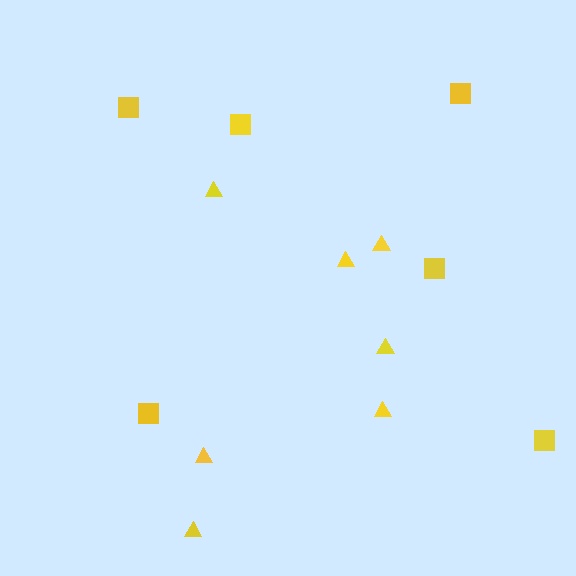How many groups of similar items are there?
There are 2 groups: one group of squares (6) and one group of triangles (7).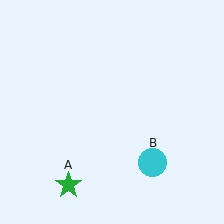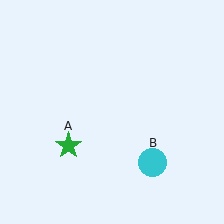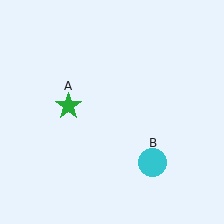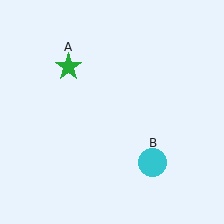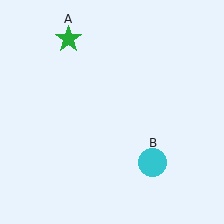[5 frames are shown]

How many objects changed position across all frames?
1 object changed position: green star (object A).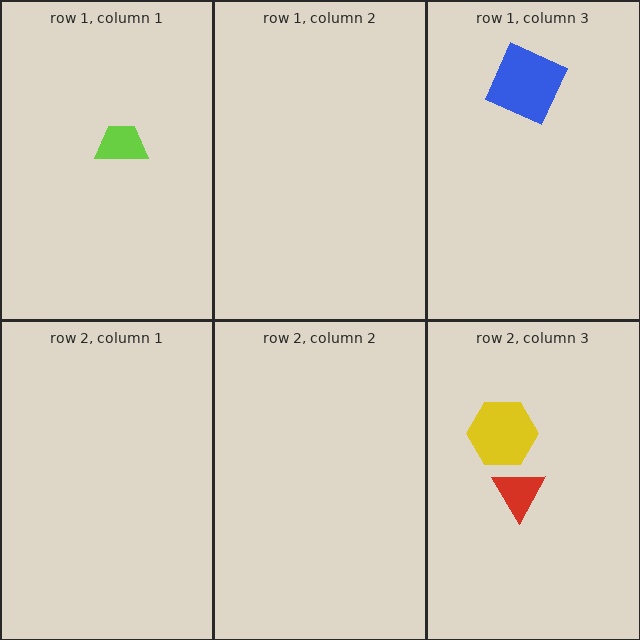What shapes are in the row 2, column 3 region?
The yellow hexagon, the red triangle.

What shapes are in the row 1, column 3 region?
The blue square.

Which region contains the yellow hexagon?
The row 2, column 3 region.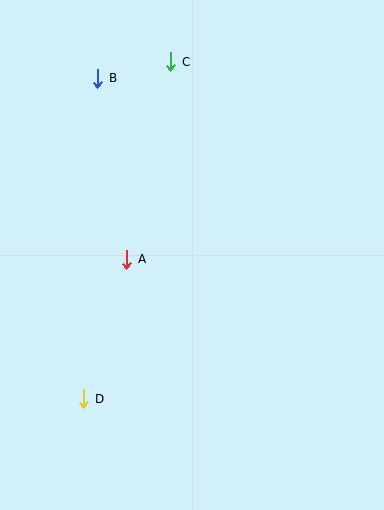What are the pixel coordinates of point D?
Point D is at (84, 399).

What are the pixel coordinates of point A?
Point A is at (127, 259).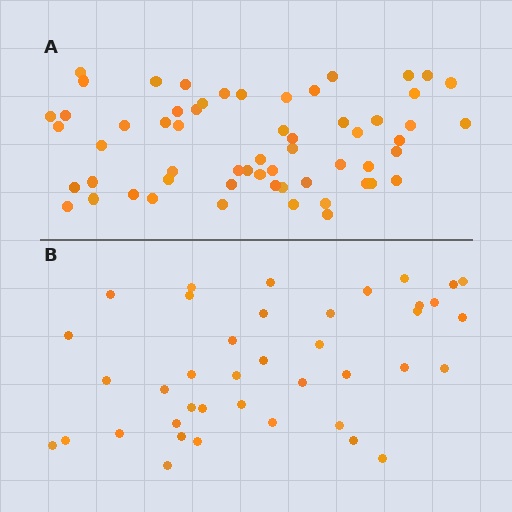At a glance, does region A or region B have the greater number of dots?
Region A (the top region) has more dots.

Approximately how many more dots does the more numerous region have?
Region A has approximately 20 more dots than region B.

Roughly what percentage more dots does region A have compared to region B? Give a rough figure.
About 50% more.